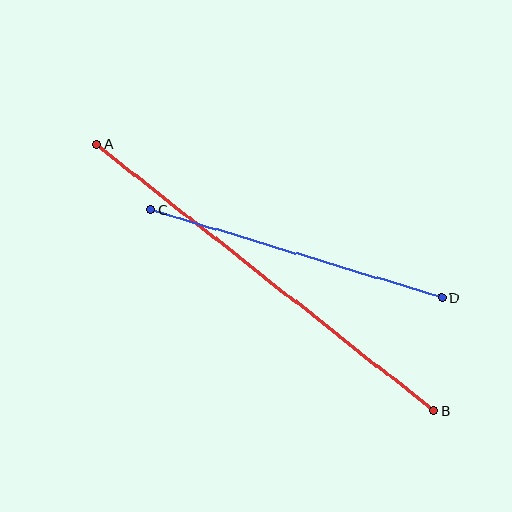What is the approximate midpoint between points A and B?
The midpoint is at approximately (265, 277) pixels.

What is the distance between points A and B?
The distance is approximately 430 pixels.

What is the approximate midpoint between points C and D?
The midpoint is at approximately (296, 254) pixels.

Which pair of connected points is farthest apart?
Points A and B are farthest apart.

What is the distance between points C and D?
The distance is approximately 303 pixels.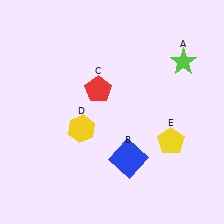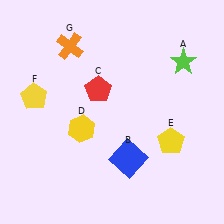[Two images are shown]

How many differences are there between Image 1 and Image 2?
There are 2 differences between the two images.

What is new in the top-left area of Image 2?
An orange cross (G) was added in the top-left area of Image 2.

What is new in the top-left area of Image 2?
A yellow pentagon (F) was added in the top-left area of Image 2.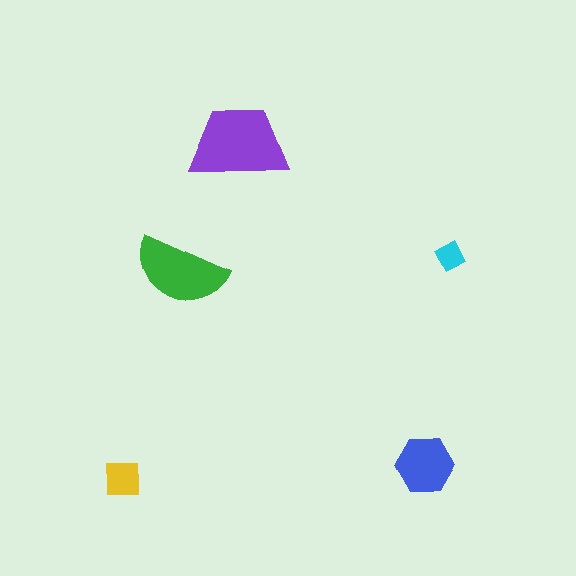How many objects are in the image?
There are 5 objects in the image.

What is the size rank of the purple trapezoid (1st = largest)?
1st.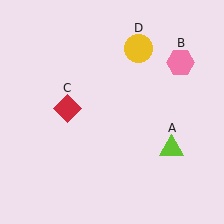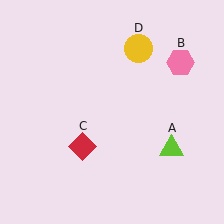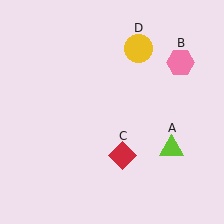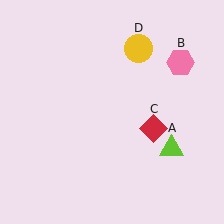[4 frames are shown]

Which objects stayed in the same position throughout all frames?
Lime triangle (object A) and pink hexagon (object B) and yellow circle (object D) remained stationary.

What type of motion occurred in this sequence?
The red diamond (object C) rotated counterclockwise around the center of the scene.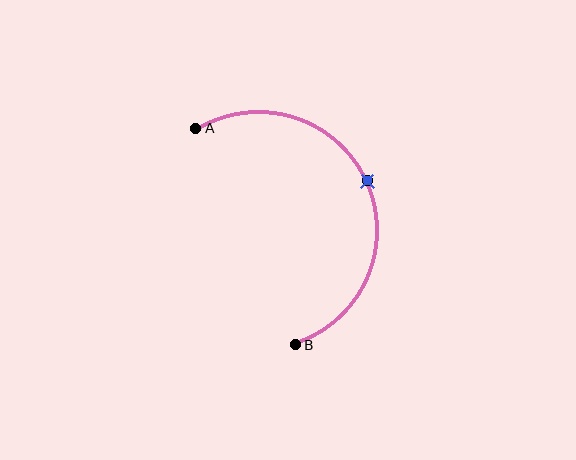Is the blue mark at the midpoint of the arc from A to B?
Yes. The blue mark lies on the arc at equal arc-length from both A and B — it is the arc midpoint.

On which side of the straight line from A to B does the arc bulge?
The arc bulges to the right of the straight line connecting A and B.